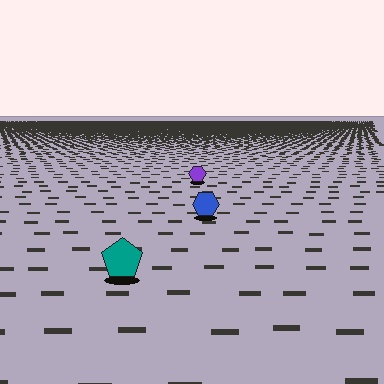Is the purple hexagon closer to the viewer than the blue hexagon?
No. The blue hexagon is closer — you can tell from the texture gradient: the ground texture is coarser near it.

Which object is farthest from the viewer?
The purple hexagon is farthest from the viewer. It appears smaller and the ground texture around it is denser.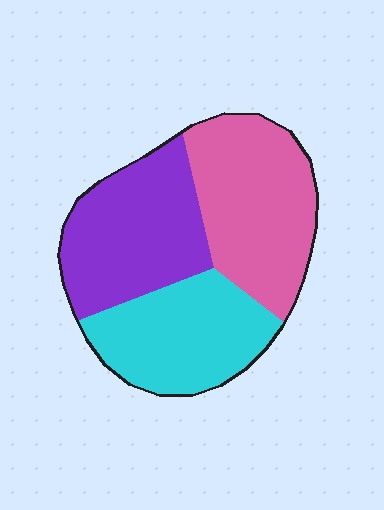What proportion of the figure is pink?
Pink covers 36% of the figure.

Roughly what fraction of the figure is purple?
Purple takes up about one third (1/3) of the figure.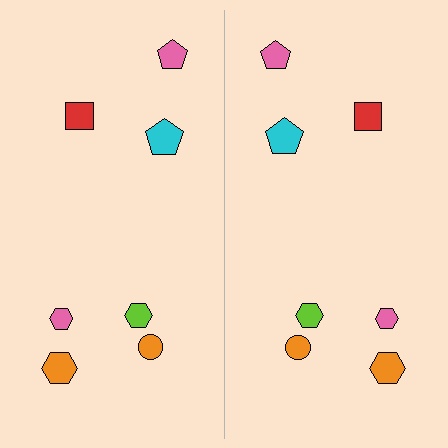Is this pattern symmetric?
Yes, this pattern has bilateral (reflection) symmetry.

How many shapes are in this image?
There are 14 shapes in this image.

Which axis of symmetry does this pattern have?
The pattern has a vertical axis of symmetry running through the center of the image.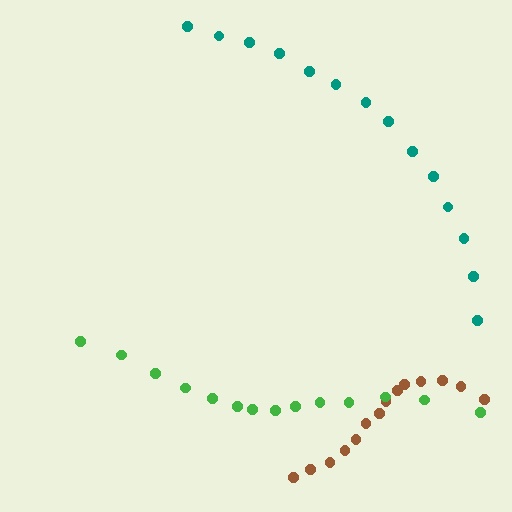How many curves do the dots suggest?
There are 3 distinct paths.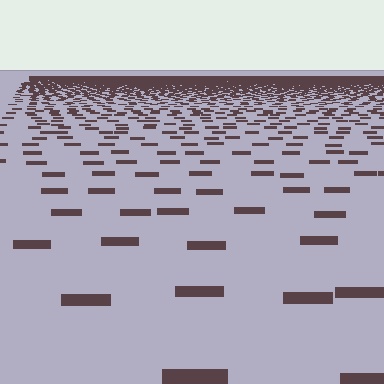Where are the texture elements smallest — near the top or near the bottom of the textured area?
Near the top.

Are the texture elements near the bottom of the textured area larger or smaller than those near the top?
Larger. Near the bottom, elements are closer to the viewer and appear at a bigger on-screen size.